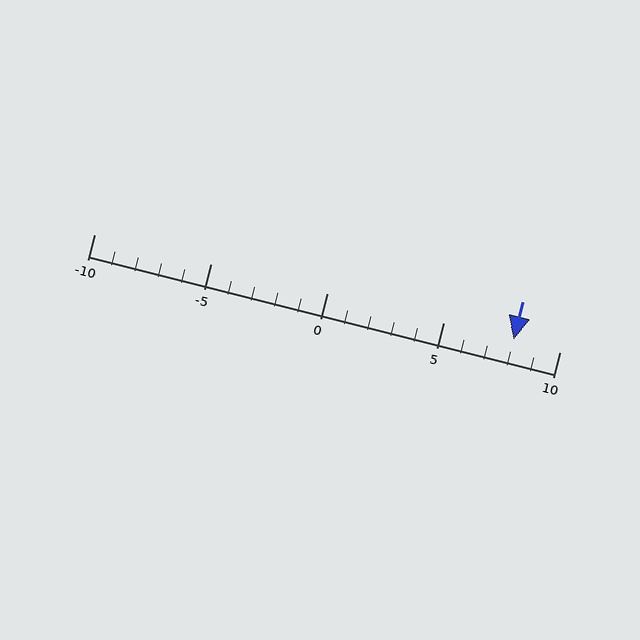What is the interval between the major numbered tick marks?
The major tick marks are spaced 5 units apart.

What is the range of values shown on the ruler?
The ruler shows values from -10 to 10.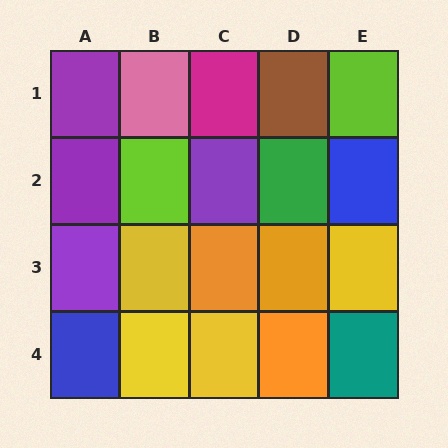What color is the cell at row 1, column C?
Magenta.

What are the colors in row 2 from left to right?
Purple, lime, purple, green, blue.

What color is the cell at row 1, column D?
Brown.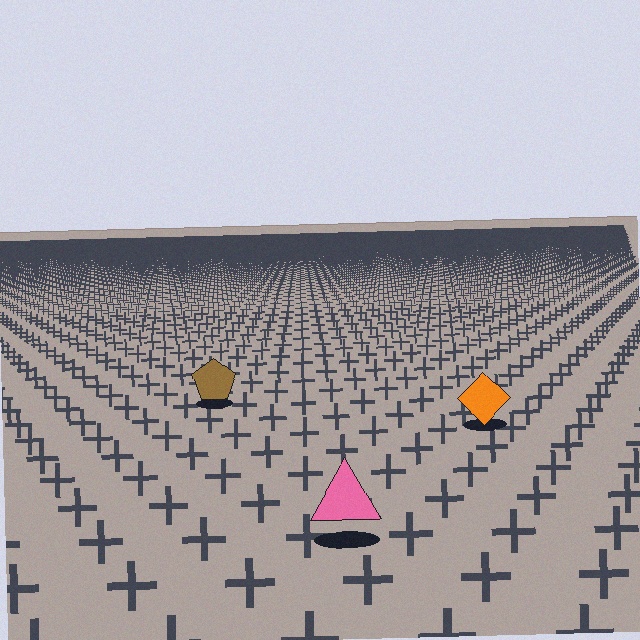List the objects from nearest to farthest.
From nearest to farthest: the pink triangle, the orange diamond, the brown pentagon.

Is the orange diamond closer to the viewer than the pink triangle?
No. The pink triangle is closer — you can tell from the texture gradient: the ground texture is coarser near it.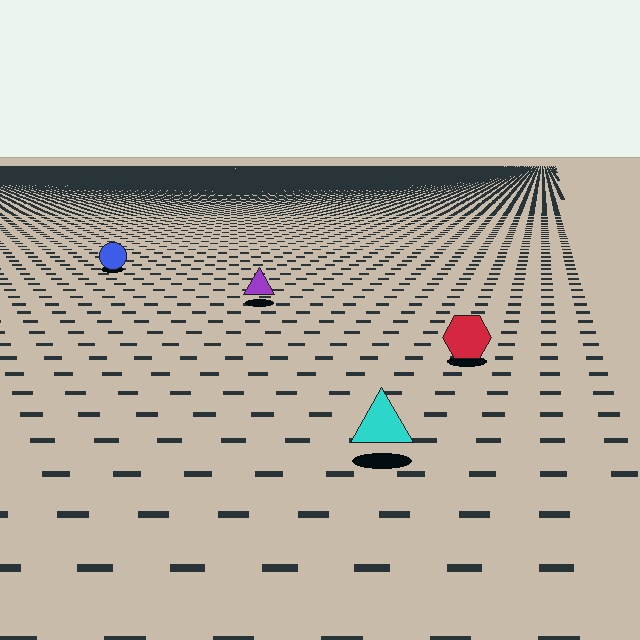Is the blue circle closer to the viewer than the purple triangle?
No. The purple triangle is closer — you can tell from the texture gradient: the ground texture is coarser near it.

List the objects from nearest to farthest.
From nearest to farthest: the cyan triangle, the red hexagon, the purple triangle, the blue circle.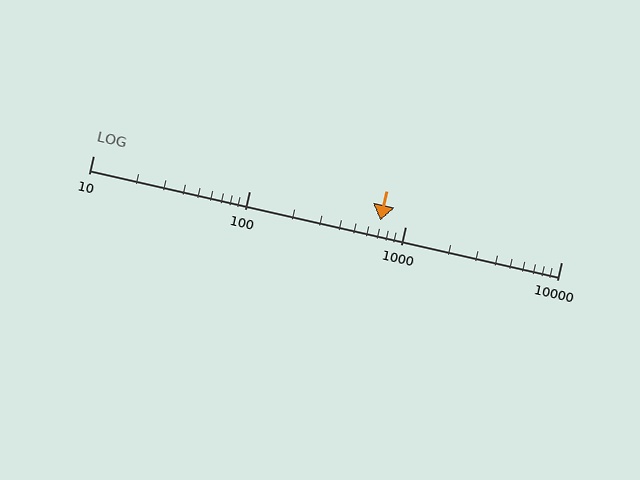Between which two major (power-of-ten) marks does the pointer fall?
The pointer is between 100 and 1000.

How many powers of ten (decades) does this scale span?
The scale spans 3 decades, from 10 to 10000.